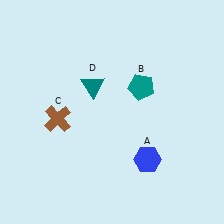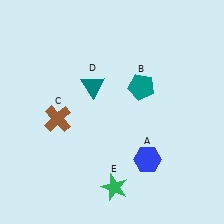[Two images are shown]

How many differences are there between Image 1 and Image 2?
There is 1 difference between the two images.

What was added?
A green star (E) was added in Image 2.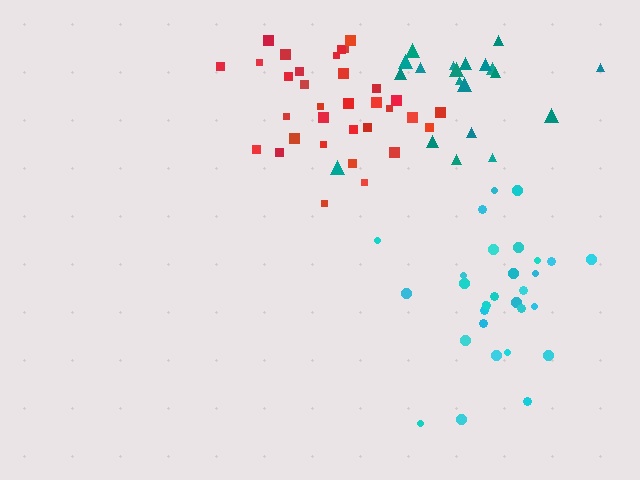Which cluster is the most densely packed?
Cyan.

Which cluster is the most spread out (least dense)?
Teal.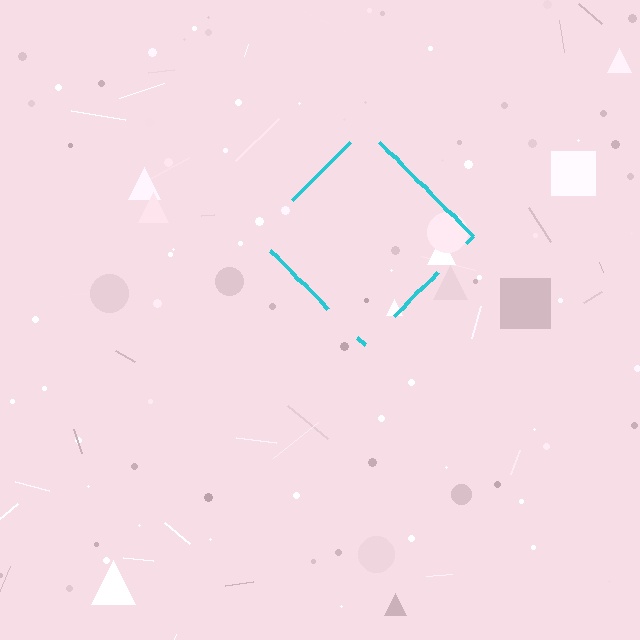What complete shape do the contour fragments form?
The contour fragments form a diamond.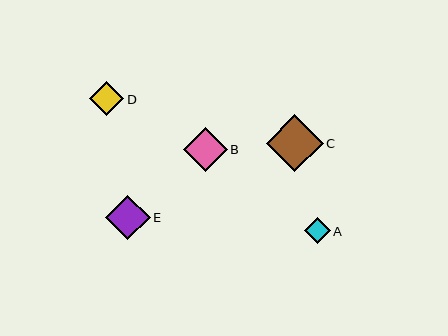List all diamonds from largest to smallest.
From largest to smallest: C, E, B, D, A.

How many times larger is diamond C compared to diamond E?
Diamond C is approximately 1.3 times the size of diamond E.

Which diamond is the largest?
Diamond C is the largest with a size of approximately 57 pixels.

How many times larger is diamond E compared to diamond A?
Diamond E is approximately 1.7 times the size of diamond A.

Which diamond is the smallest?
Diamond A is the smallest with a size of approximately 26 pixels.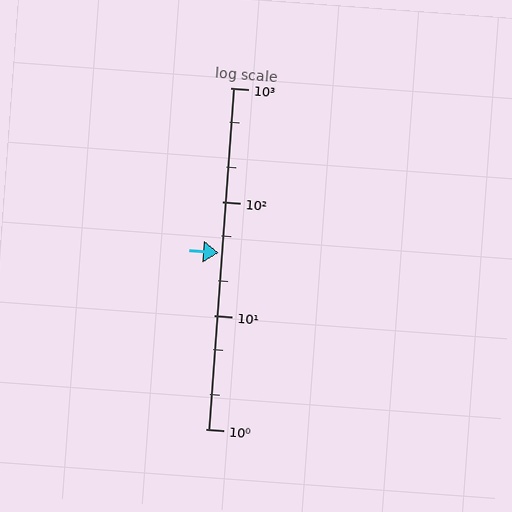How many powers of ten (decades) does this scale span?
The scale spans 3 decades, from 1 to 1000.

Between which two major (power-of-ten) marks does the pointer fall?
The pointer is between 10 and 100.